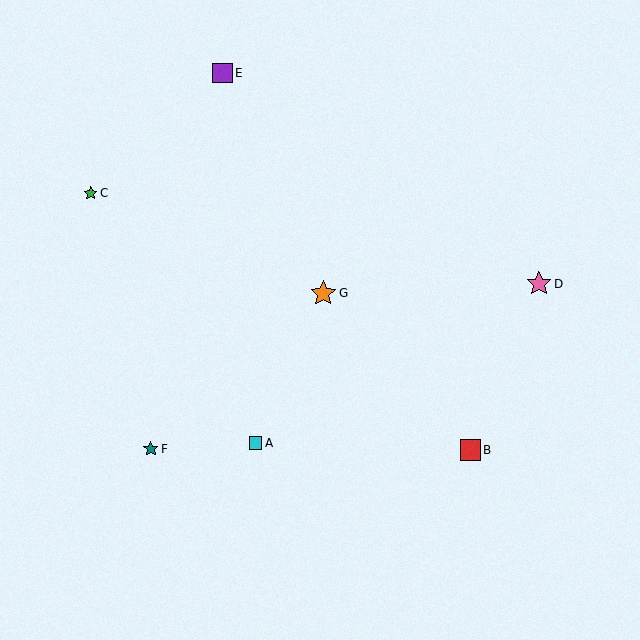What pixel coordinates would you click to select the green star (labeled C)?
Click at (91, 193) to select the green star C.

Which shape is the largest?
The orange star (labeled G) is the largest.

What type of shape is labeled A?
Shape A is a cyan square.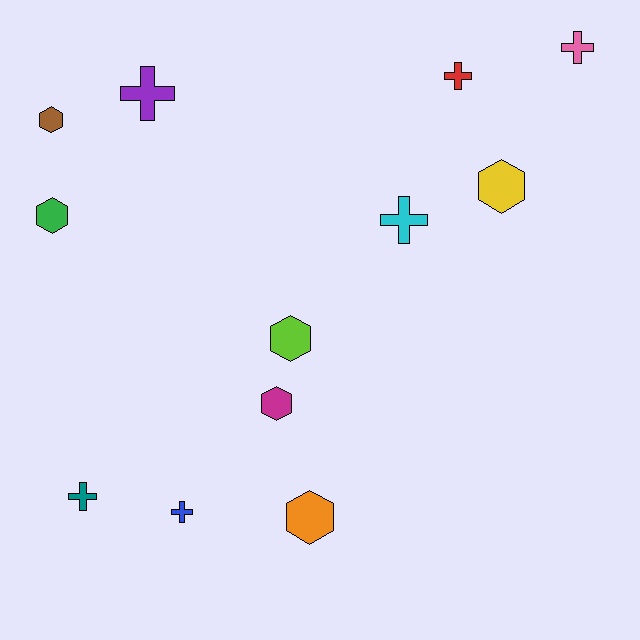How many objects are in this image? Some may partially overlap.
There are 12 objects.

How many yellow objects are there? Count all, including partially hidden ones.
There is 1 yellow object.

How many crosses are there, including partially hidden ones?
There are 6 crosses.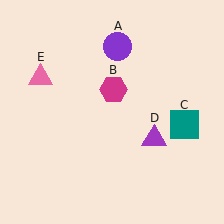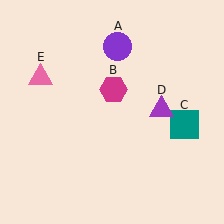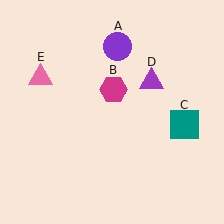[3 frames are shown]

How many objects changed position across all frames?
1 object changed position: purple triangle (object D).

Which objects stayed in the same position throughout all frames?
Purple circle (object A) and magenta hexagon (object B) and teal square (object C) and pink triangle (object E) remained stationary.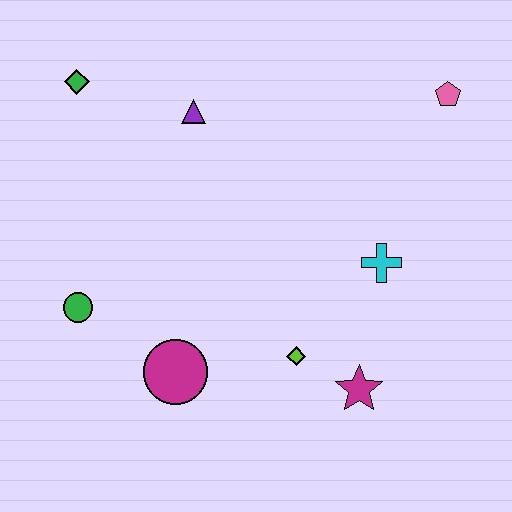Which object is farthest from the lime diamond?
The green diamond is farthest from the lime diamond.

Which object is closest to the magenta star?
The lime diamond is closest to the magenta star.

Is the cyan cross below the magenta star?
No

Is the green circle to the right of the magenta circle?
No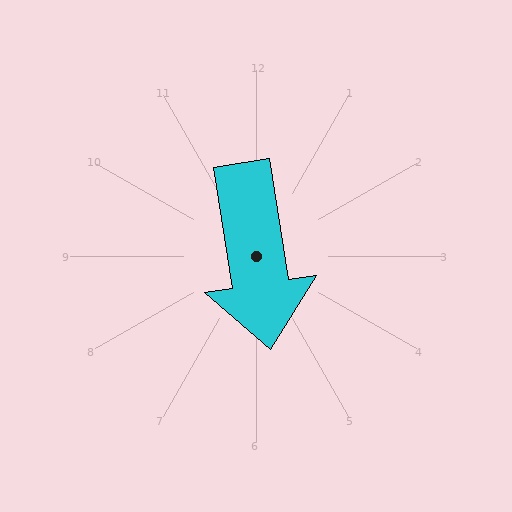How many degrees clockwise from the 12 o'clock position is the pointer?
Approximately 171 degrees.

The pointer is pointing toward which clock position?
Roughly 6 o'clock.